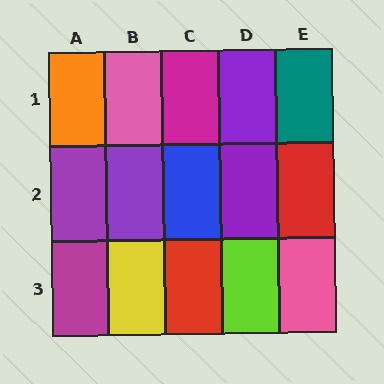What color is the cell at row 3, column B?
Yellow.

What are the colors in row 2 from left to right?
Purple, purple, blue, purple, red.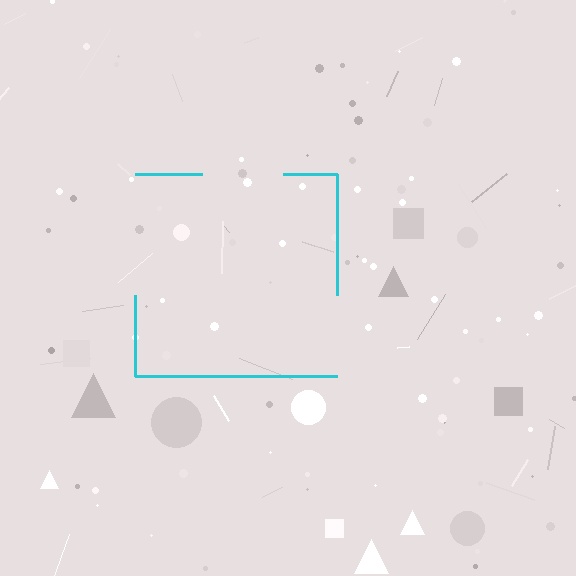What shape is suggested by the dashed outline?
The dashed outline suggests a square.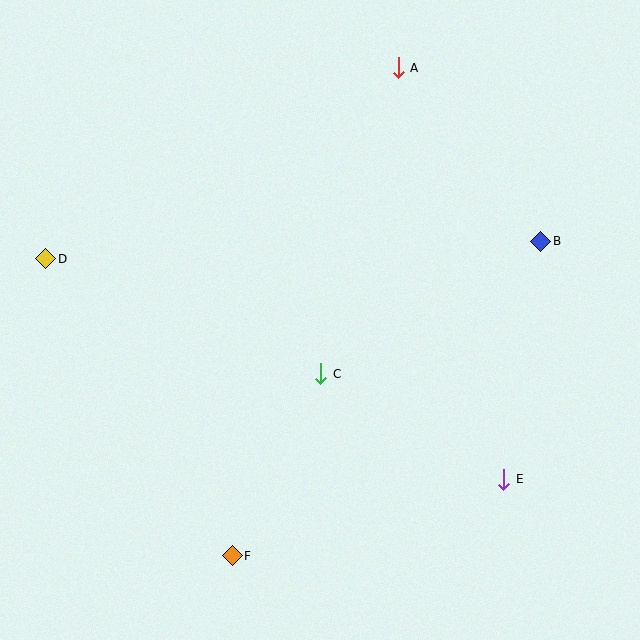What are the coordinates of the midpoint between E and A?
The midpoint between E and A is at (451, 274).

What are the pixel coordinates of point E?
Point E is at (504, 479).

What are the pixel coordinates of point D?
Point D is at (46, 259).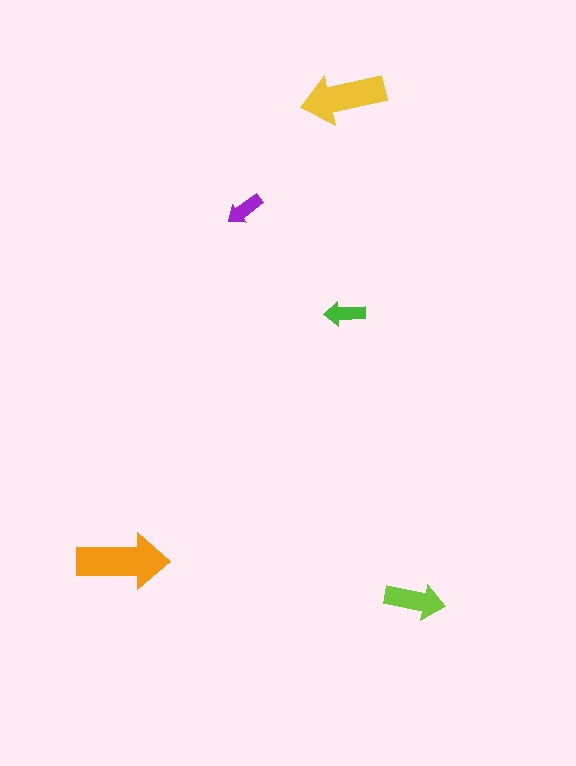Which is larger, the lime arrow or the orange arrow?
The orange one.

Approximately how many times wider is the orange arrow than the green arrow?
About 2.5 times wider.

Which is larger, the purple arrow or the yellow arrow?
The yellow one.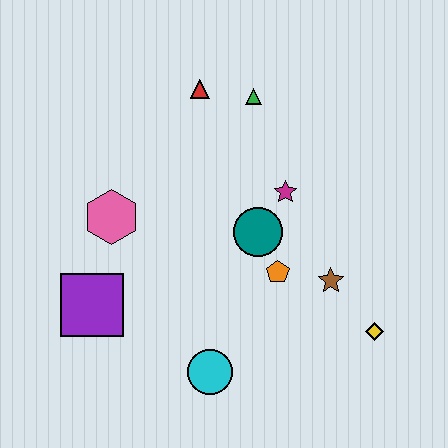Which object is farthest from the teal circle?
The purple square is farthest from the teal circle.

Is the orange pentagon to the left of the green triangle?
No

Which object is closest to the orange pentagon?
The teal circle is closest to the orange pentagon.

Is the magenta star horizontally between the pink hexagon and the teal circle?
No